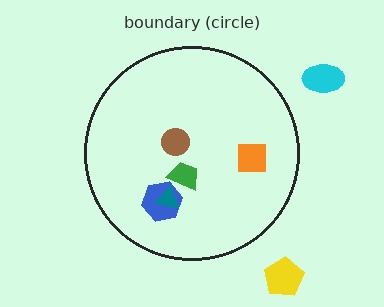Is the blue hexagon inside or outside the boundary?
Inside.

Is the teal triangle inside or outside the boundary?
Inside.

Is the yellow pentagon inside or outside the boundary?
Outside.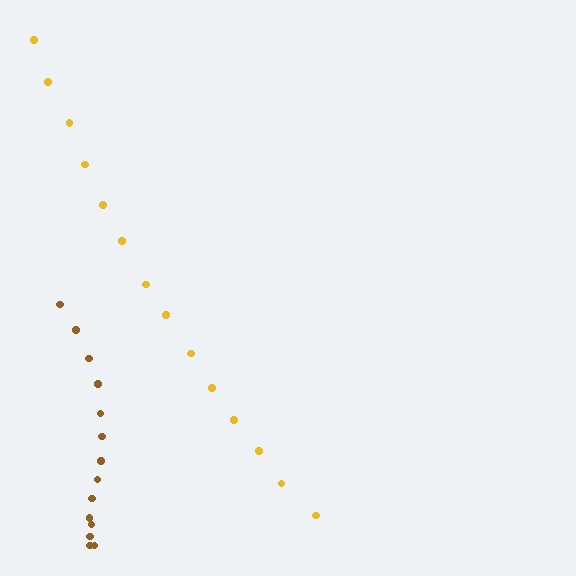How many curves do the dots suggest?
There are 2 distinct paths.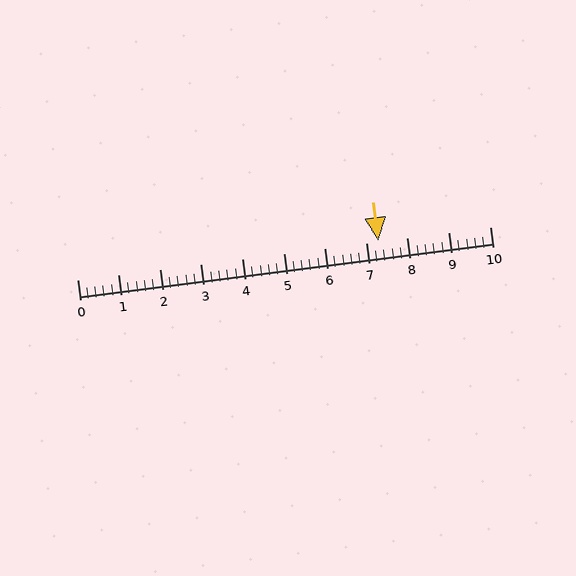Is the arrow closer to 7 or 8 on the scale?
The arrow is closer to 7.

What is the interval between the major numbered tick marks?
The major tick marks are spaced 1 units apart.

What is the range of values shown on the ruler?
The ruler shows values from 0 to 10.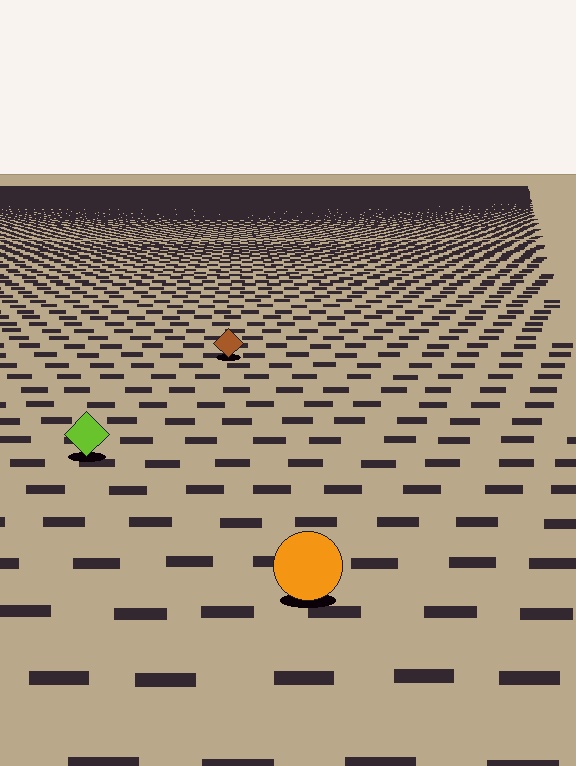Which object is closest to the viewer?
The orange circle is closest. The texture marks near it are larger and more spread out.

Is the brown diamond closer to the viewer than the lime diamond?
No. The lime diamond is closer — you can tell from the texture gradient: the ground texture is coarser near it.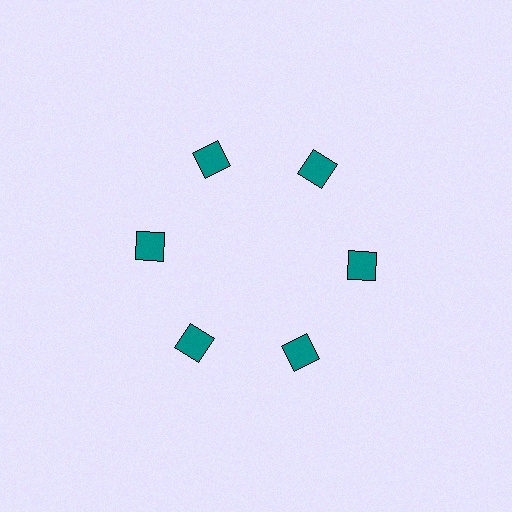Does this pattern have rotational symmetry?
Yes, this pattern has 6-fold rotational symmetry. It looks the same after rotating 60 degrees around the center.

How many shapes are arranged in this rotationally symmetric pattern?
There are 6 shapes, arranged in 6 groups of 1.